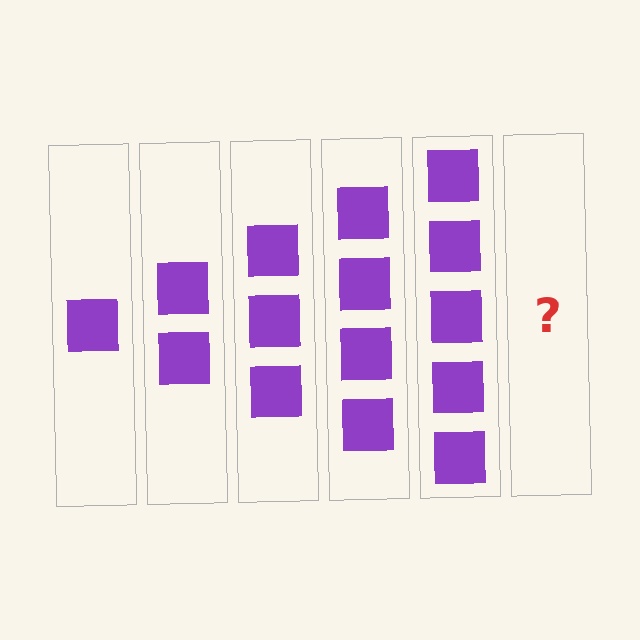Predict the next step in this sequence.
The next step is 6 squares.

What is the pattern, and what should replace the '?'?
The pattern is that each step adds one more square. The '?' should be 6 squares.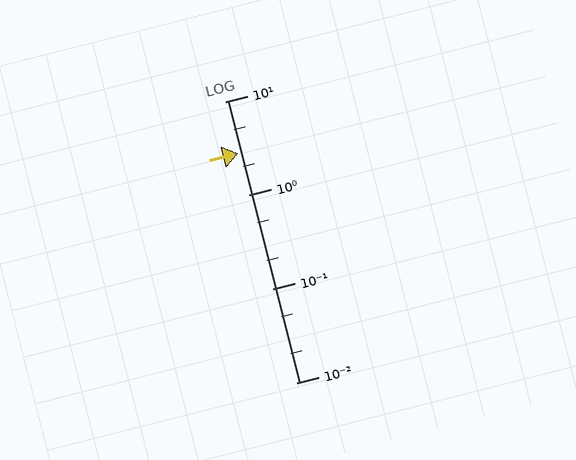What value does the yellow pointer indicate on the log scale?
The pointer indicates approximately 2.8.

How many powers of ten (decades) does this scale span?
The scale spans 3 decades, from 0.01 to 10.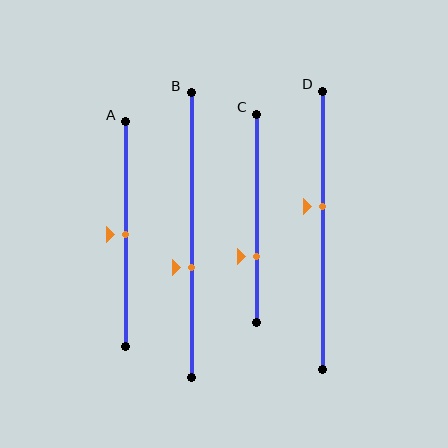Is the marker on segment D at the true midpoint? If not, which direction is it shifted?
No, the marker on segment D is shifted upward by about 9% of the segment length.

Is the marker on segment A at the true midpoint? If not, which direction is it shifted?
Yes, the marker on segment A is at the true midpoint.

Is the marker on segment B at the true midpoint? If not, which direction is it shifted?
No, the marker on segment B is shifted downward by about 11% of the segment length.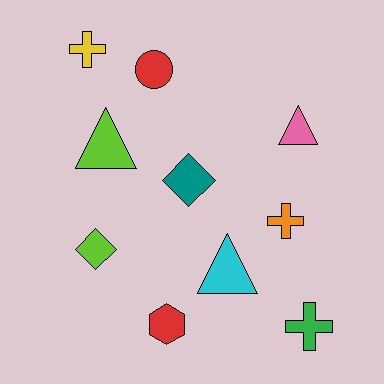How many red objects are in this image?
There are 2 red objects.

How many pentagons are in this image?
There are no pentagons.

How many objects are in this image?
There are 10 objects.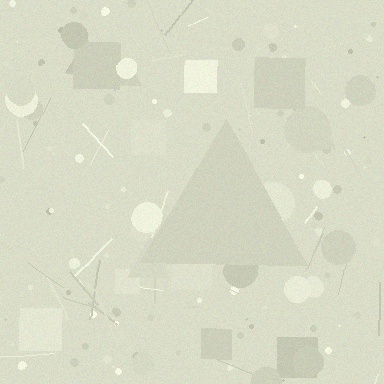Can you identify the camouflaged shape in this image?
The camouflaged shape is a triangle.